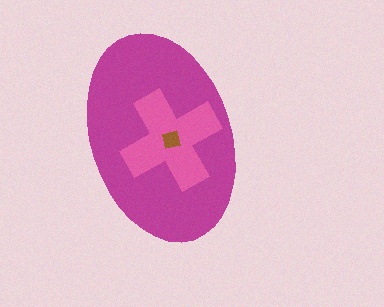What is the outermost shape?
The magenta ellipse.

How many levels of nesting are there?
3.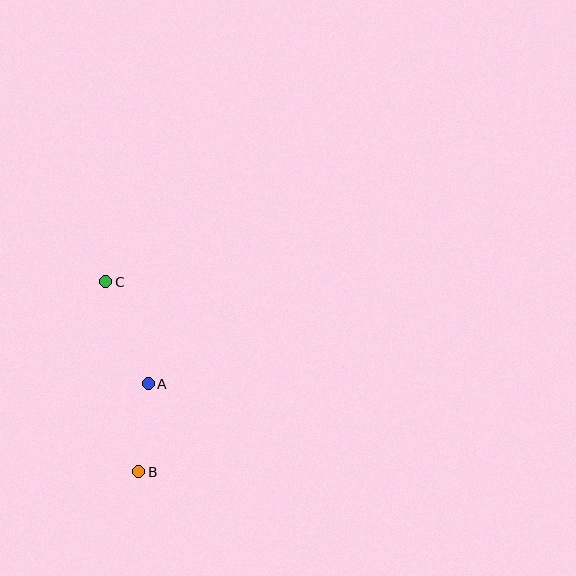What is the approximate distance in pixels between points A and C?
The distance between A and C is approximately 111 pixels.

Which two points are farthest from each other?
Points B and C are farthest from each other.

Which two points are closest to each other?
Points A and B are closest to each other.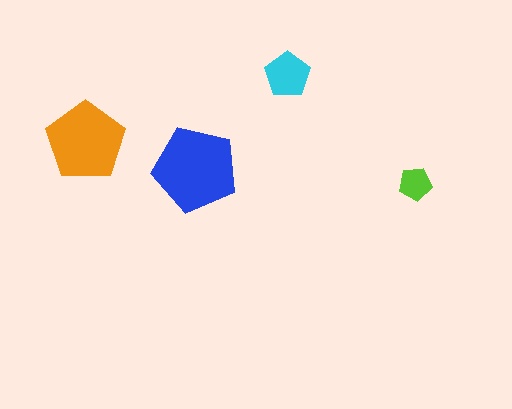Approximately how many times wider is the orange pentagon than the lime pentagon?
About 2.5 times wider.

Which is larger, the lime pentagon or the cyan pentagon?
The cyan one.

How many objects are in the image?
There are 4 objects in the image.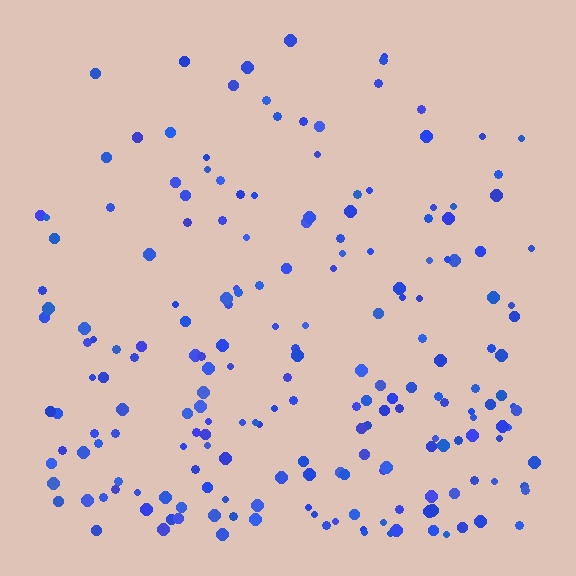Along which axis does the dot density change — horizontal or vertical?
Vertical.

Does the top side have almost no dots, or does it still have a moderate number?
Still a moderate number, just noticeably fewer than the bottom.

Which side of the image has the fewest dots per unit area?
The top.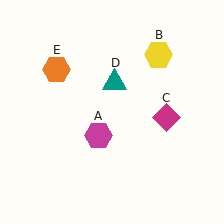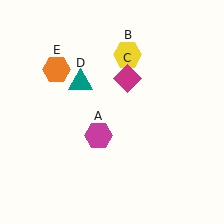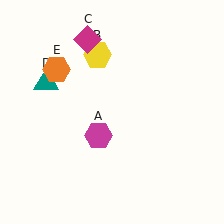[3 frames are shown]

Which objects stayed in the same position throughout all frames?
Magenta hexagon (object A) and orange hexagon (object E) remained stationary.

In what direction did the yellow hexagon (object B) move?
The yellow hexagon (object B) moved left.